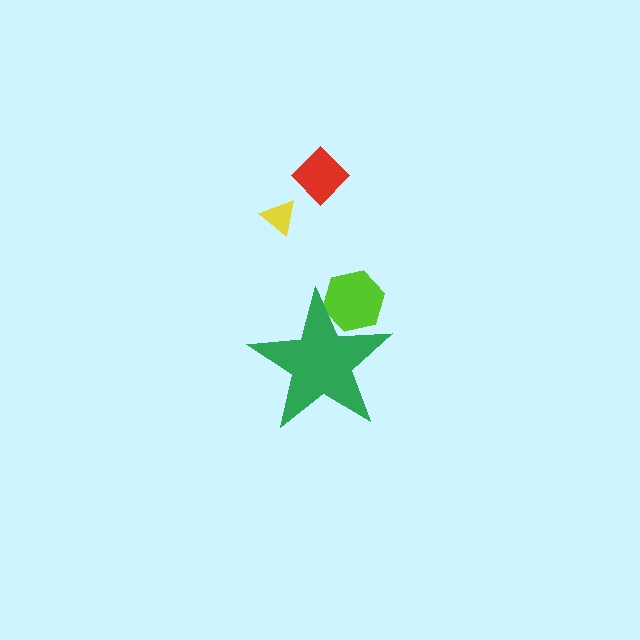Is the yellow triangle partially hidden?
No, the yellow triangle is fully visible.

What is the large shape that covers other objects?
A green star.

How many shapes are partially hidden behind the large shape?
1 shape is partially hidden.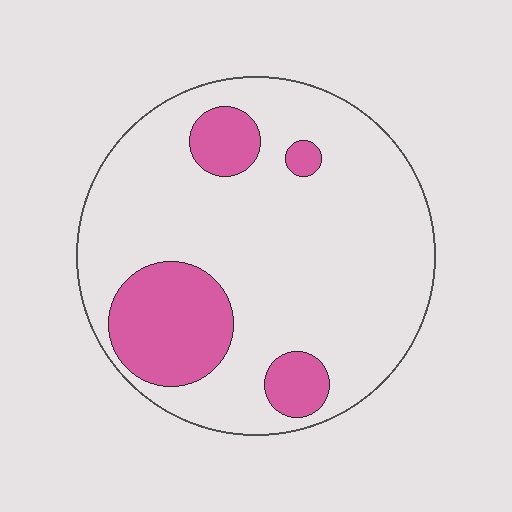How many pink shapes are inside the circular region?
4.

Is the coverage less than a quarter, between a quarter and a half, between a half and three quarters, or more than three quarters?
Less than a quarter.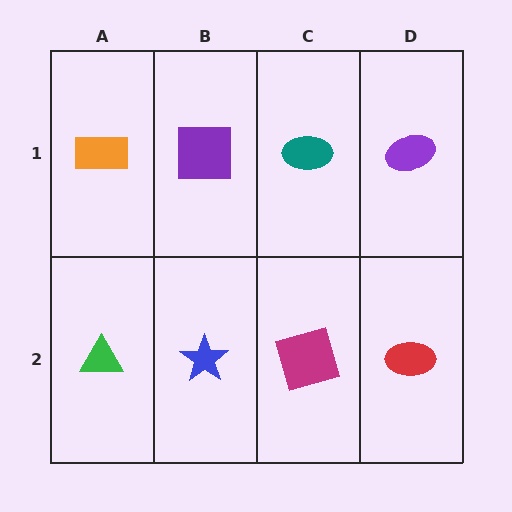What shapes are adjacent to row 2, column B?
A purple square (row 1, column B), a green triangle (row 2, column A), a magenta square (row 2, column C).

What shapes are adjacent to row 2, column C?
A teal ellipse (row 1, column C), a blue star (row 2, column B), a red ellipse (row 2, column D).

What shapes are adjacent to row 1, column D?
A red ellipse (row 2, column D), a teal ellipse (row 1, column C).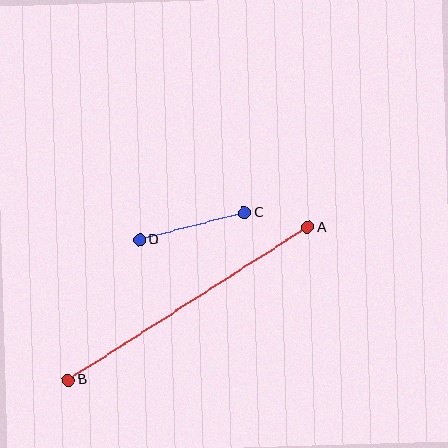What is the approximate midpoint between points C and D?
The midpoint is at approximately (192, 226) pixels.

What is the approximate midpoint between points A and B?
The midpoint is at approximately (188, 304) pixels.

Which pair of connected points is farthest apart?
Points A and B are farthest apart.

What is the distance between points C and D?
The distance is approximately 108 pixels.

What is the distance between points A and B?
The distance is approximately 284 pixels.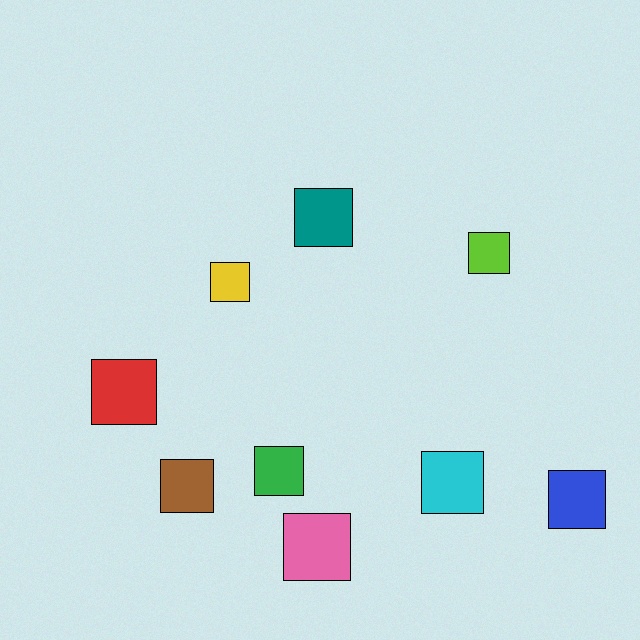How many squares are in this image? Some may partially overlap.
There are 9 squares.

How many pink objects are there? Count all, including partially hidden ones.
There is 1 pink object.